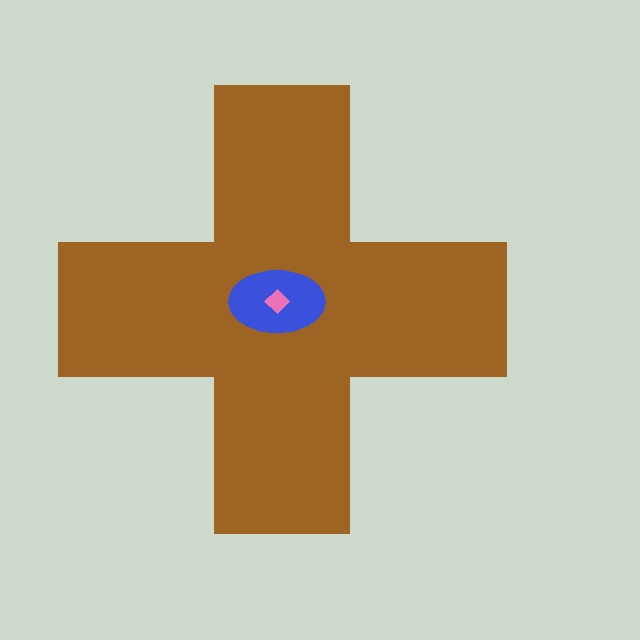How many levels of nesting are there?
3.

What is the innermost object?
The pink diamond.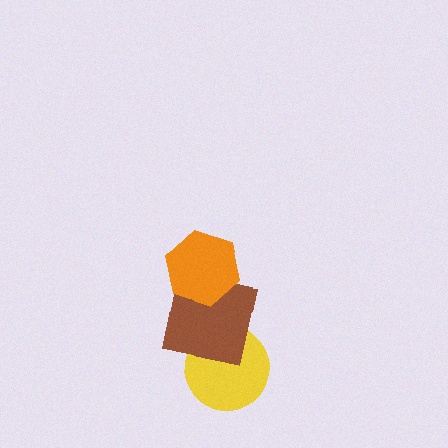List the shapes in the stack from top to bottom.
From top to bottom: the orange hexagon, the brown square, the yellow circle.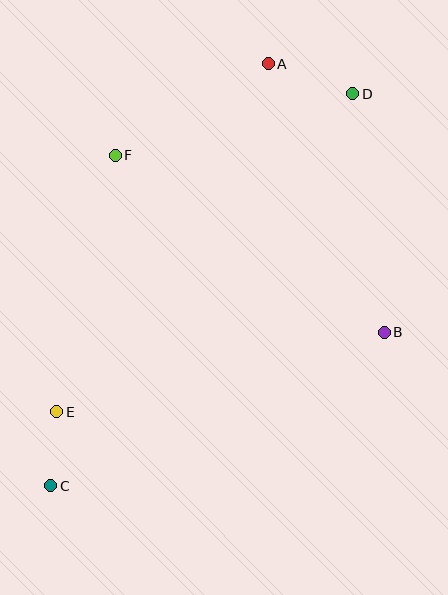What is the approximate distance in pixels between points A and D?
The distance between A and D is approximately 90 pixels.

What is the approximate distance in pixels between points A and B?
The distance between A and B is approximately 293 pixels.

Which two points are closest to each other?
Points C and E are closest to each other.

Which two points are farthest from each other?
Points C and D are farthest from each other.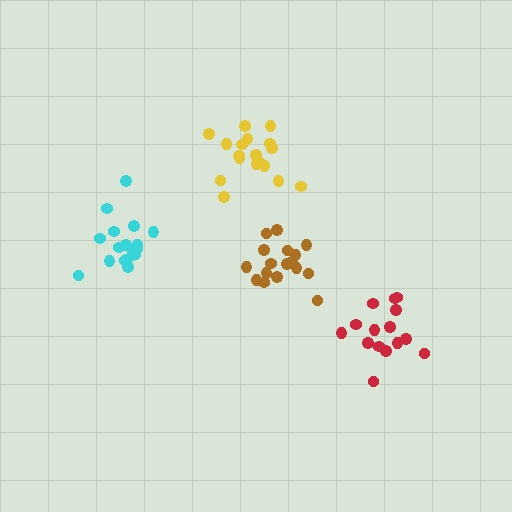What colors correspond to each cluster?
The clusters are colored: brown, cyan, yellow, red.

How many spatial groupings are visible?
There are 4 spatial groupings.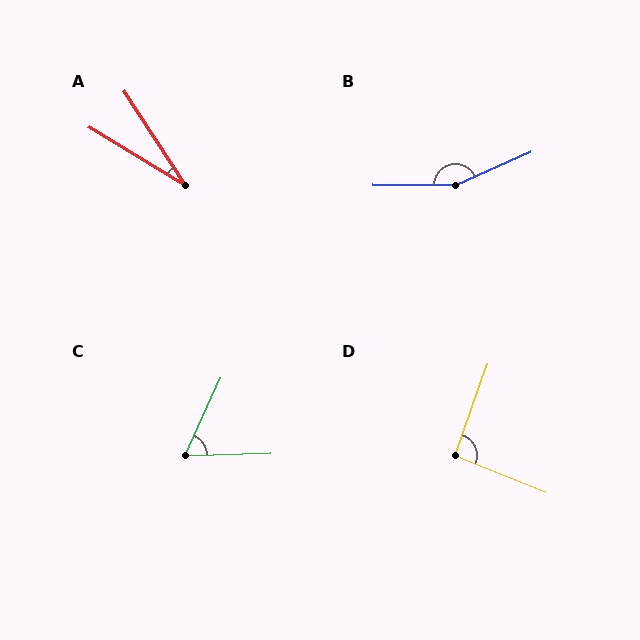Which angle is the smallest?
A, at approximately 26 degrees.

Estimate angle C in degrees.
Approximately 64 degrees.